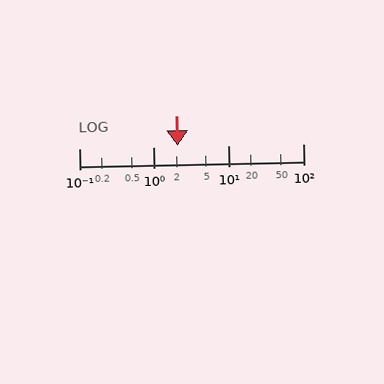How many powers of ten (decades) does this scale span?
The scale spans 3 decades, from 0.1 to 100.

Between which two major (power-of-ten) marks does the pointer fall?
The pointer is between 1 and 10.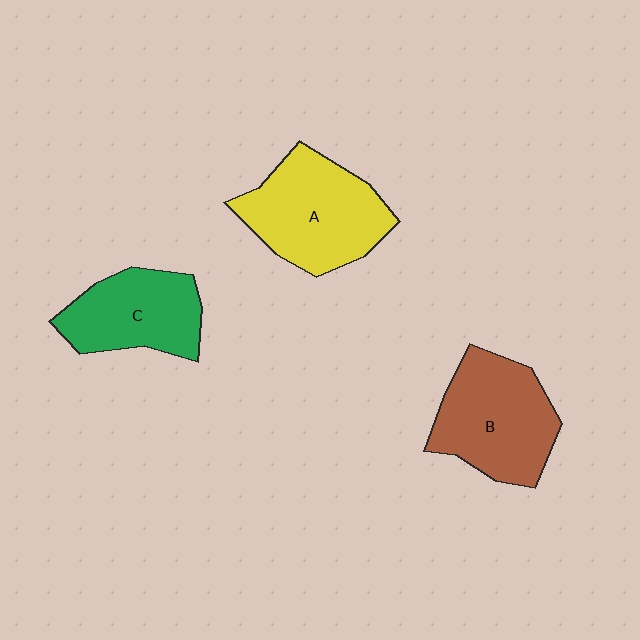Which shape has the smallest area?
Shape C (green).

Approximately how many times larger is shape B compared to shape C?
Approximately 1.2 times.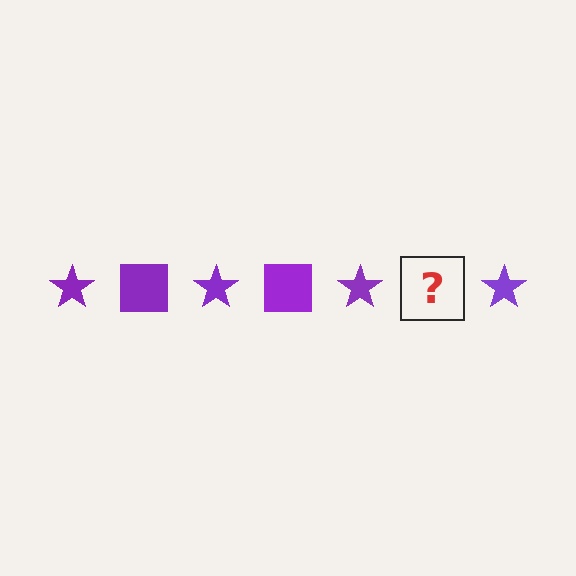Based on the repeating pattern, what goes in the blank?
The blank should be a purple square.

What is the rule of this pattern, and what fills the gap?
The rule is that the pattern cycles through star, square shapes in purple. The gap should be filled with a purple square.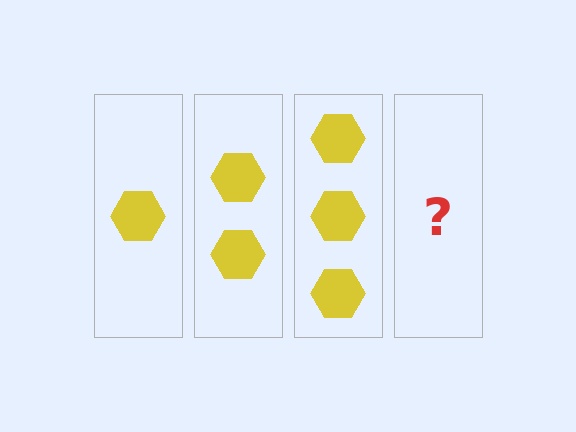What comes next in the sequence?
The next element should be 4 hexagons.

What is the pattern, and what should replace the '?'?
The pattern is that each step adds one more hexagon. The '?' should be 4 hexagons.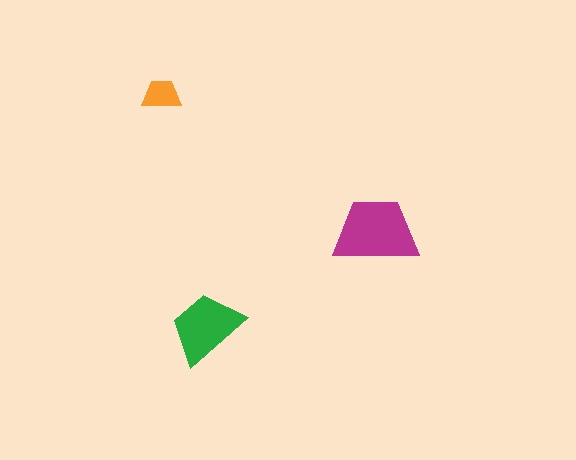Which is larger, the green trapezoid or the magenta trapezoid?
The magenta one.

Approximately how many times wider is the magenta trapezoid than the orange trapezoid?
About 2 times wider.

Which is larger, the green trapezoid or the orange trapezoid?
The green one.